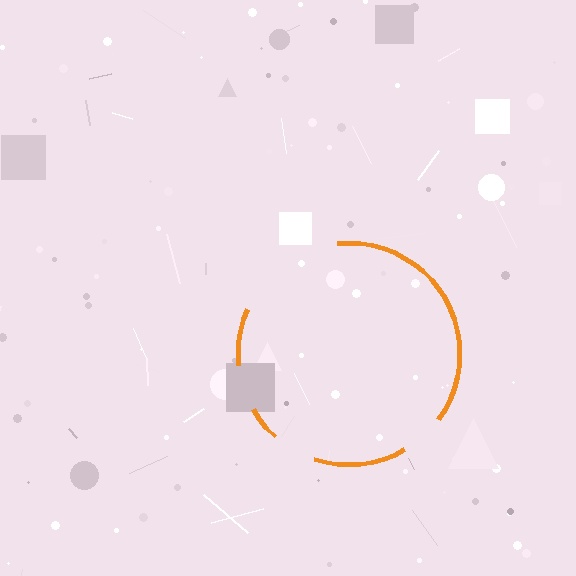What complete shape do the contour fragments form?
The contour fragments form a circle.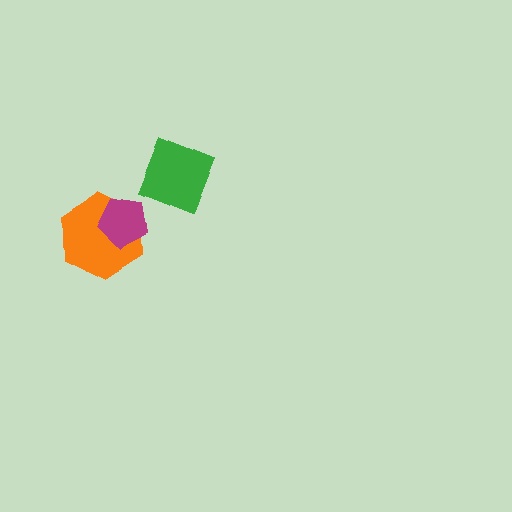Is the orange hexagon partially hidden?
Yes, it is partially covered by another shape.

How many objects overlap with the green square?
0 objects overlap with the green square.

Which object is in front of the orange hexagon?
The magenta pentagon is in front of the orange hexagon.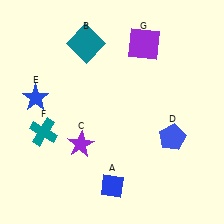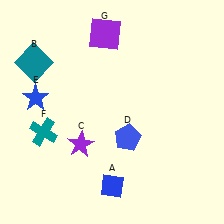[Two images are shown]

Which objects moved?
The objects that moved are: the teal square (B), the blue pentagon (D), the purple square (G).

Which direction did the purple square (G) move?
The purple square (G) moved left.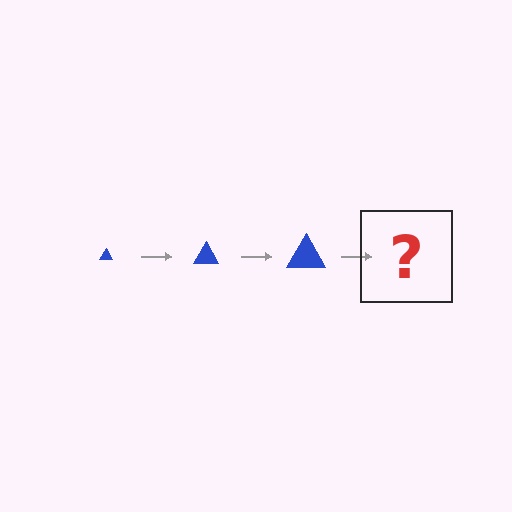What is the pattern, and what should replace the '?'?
The pattern is that the triangle gets progressively larger each step. The '?' should be a blue triangle, larger than the previous one.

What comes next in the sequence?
The next element should be a blue triangle, larger than the previous one.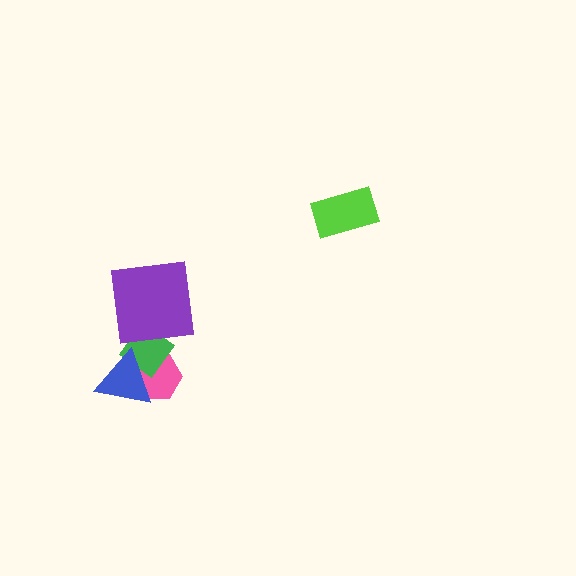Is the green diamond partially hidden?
Yes, it is partially covered by another shape.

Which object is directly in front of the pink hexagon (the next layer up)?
The green diamond is directly in front of the pink hexagon.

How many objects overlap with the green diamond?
3 objects overlap with the green diamond.